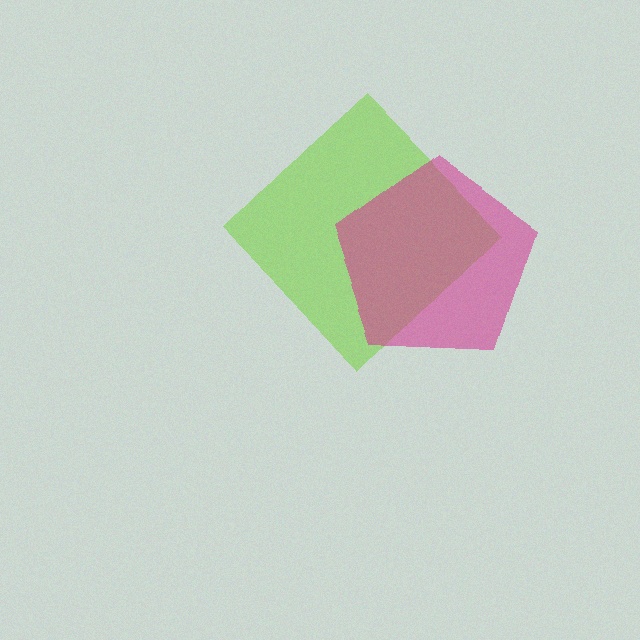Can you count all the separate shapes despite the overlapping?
Yes, there are 2 separate shapes.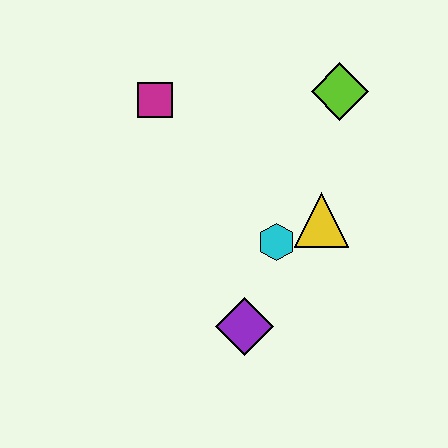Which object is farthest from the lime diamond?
The purple diamond is farthest from the lime diamond.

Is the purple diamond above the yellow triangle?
No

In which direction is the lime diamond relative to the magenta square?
The lime diamond is to the right of the magenta square.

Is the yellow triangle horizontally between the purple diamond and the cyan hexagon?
No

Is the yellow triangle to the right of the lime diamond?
No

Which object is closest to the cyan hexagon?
The yellow triangle is closest to the cyan hexagon.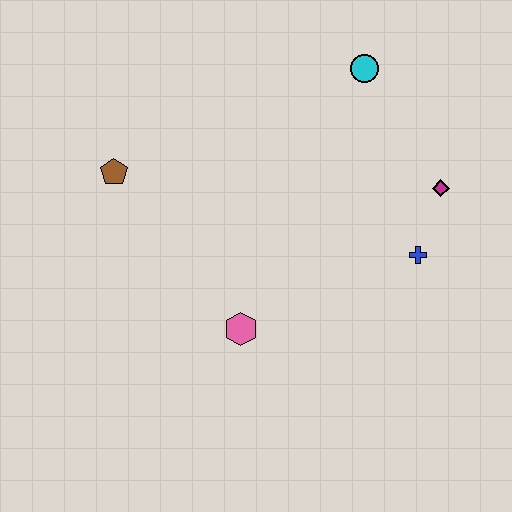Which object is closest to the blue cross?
The magenta diamond is closest to the blue cross.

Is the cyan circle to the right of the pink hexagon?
Yes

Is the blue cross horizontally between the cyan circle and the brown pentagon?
No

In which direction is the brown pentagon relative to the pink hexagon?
The brown pentagon is above the pink hexagon.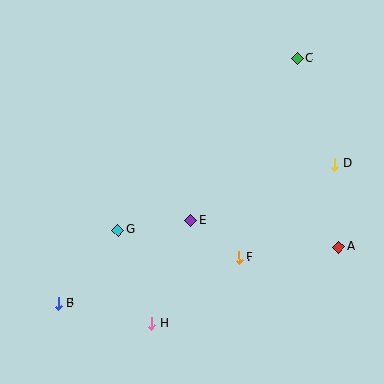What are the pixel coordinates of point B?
Point B is at (58, 303).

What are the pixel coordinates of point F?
Point F is at (239, 258).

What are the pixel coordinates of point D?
Point D is at (335, 164).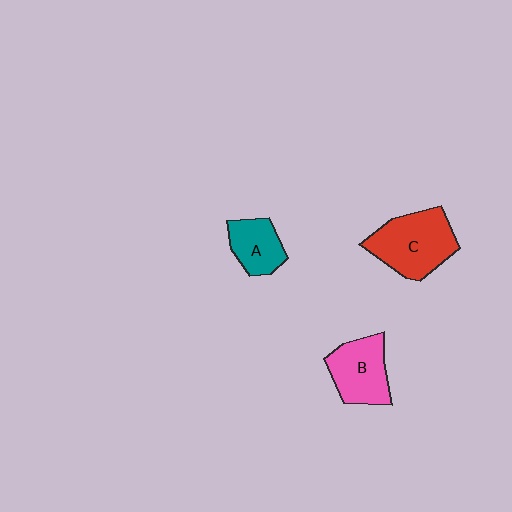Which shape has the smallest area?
Shape A (teal).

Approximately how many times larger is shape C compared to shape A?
Approximately 1.7 times.